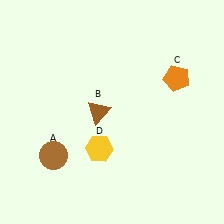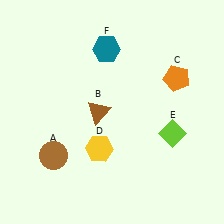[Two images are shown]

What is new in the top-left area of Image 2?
A teal hexagon (F) was added in the top-left area of Image 2.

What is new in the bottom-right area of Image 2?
A lime diamond (E) was added in the bottom-right area of Image 2.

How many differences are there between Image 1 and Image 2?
There are 2 differences between the two images.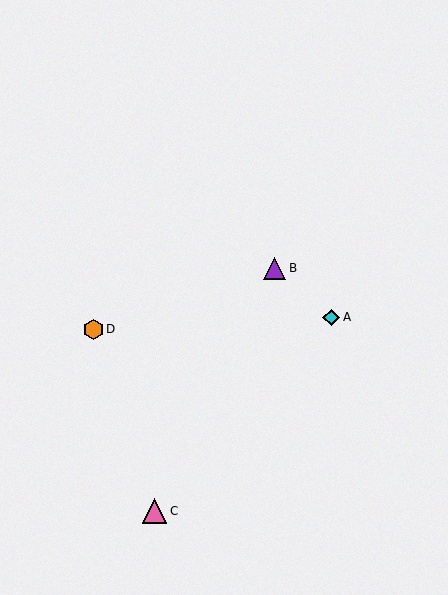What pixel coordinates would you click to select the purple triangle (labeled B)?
Click at (275, 268) to select the purple triangle B.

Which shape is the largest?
The pink triangle (labeled C) is the largest.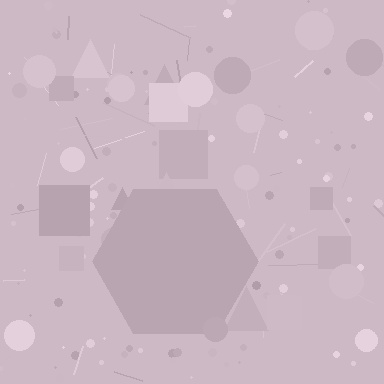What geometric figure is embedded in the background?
A hexagon is embedded in the background.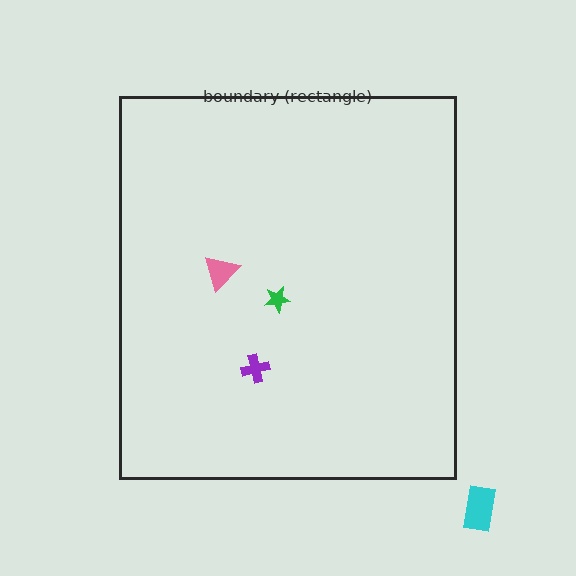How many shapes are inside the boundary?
3 inside, 1 outside.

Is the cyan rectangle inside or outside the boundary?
Outside.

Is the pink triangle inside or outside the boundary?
Inside.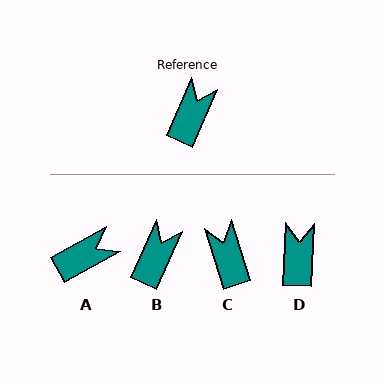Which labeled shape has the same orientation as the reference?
B.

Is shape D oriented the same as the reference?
No, it is off by about 21 degrees.